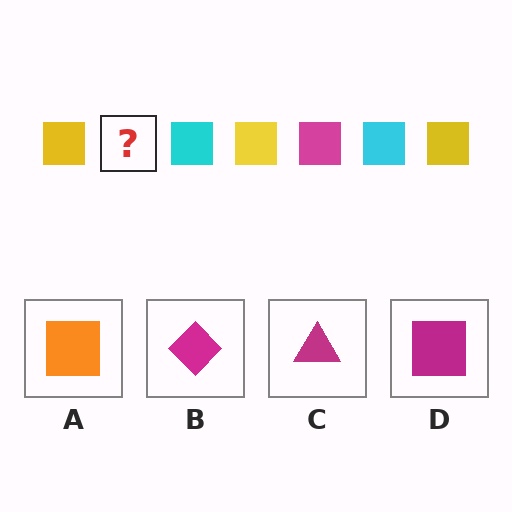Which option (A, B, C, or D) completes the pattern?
D.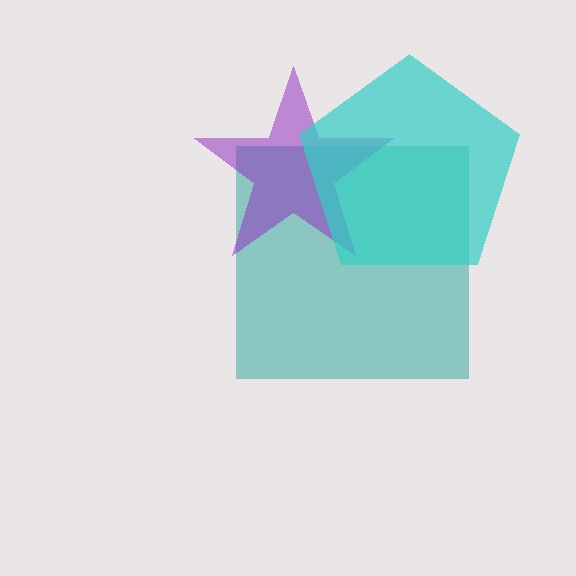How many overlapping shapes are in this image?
There are 3 overlapping shapes in the image.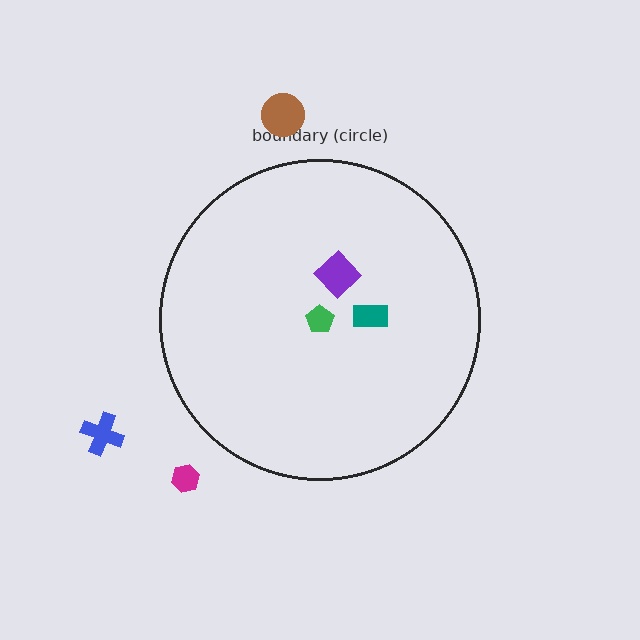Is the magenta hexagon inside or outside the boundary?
Outside.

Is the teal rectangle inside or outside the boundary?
Inside.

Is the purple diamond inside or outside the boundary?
Inside.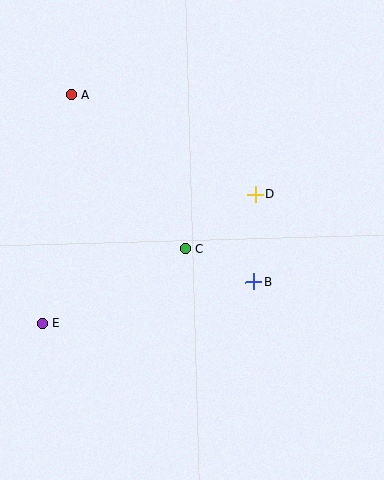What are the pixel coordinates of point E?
Point E is at (42, 323).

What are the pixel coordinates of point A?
Point A is at (71, 95).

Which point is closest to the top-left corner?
Point A is closest to the top-left corner.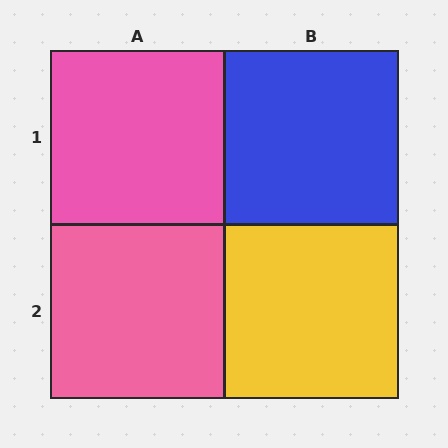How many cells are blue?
1 cell is blue.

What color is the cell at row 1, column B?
Blue.